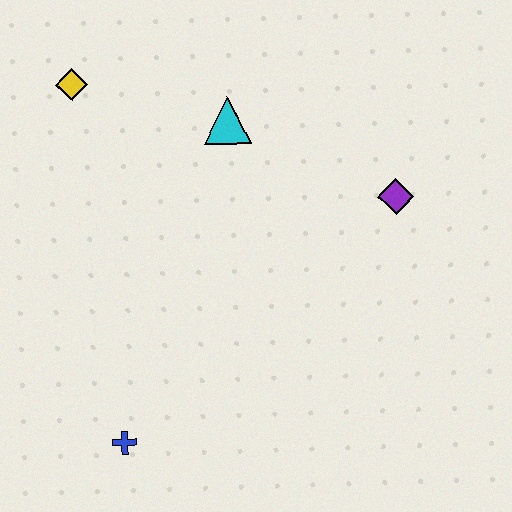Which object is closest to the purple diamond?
The cyan triangle is closest to the purple diamond.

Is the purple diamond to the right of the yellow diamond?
Yes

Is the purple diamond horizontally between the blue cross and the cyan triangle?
No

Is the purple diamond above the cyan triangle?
No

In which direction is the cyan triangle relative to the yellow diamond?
The cyan triangle is to the right of the yellow diamond.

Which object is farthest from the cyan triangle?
The blue cross is farthest from the cyan triangle.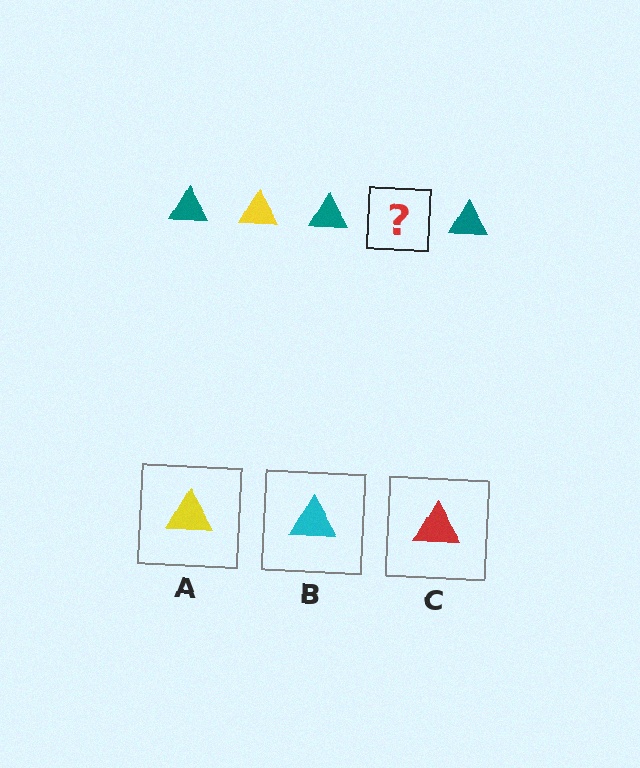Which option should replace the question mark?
Option A.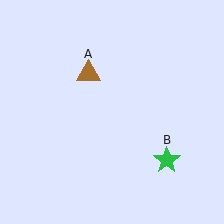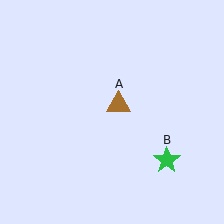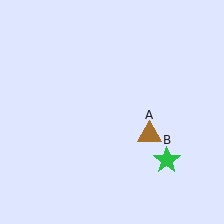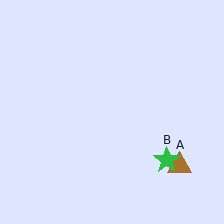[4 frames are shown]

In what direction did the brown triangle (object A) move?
The brown triangle (object A) moved down and to the right.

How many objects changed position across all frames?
1 object changed position: brown triangle (object A).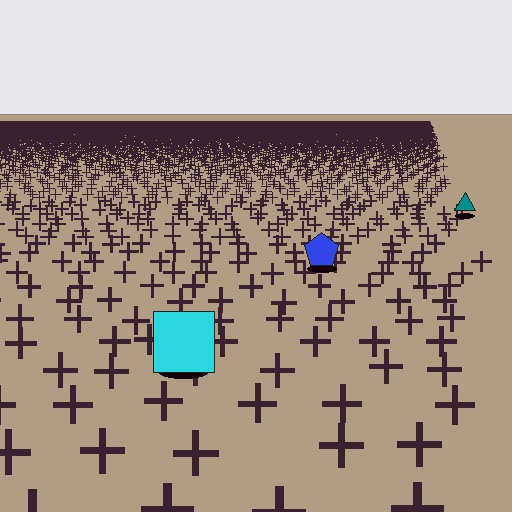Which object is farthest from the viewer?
The teal triangle is farthest from the viewer. It appears smaller and the ground texture around it is denser.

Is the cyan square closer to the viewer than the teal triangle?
Yes. The cyan square is closer — you can tell from the texture gradient: the ground texture is coarser near it.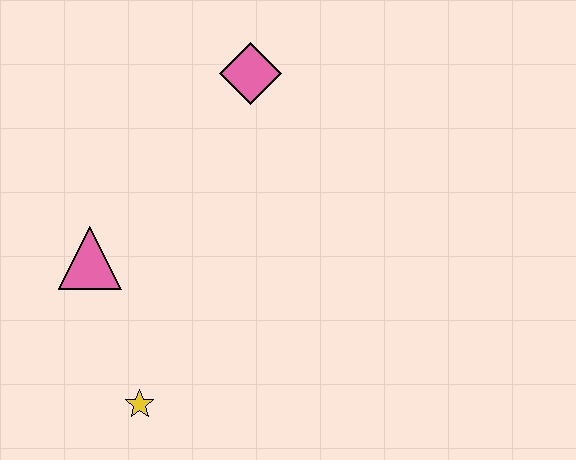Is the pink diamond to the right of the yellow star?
Yes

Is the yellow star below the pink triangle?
Yes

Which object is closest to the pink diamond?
The pink triangle is closest to the pink diamond.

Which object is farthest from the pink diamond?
The yellow star is farthest from the pink diamond.